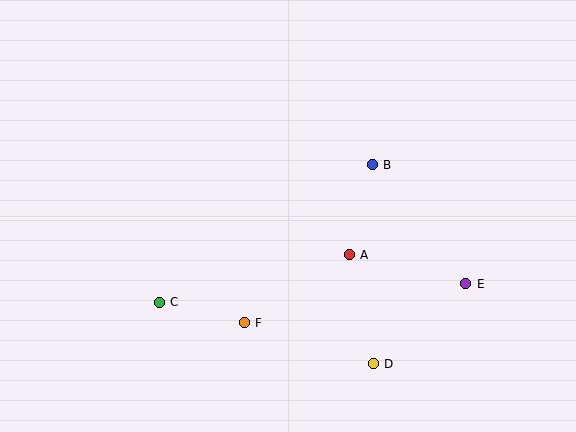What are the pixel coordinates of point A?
Point A is at (349, 255).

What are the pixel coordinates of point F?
Point F is at (244, 323).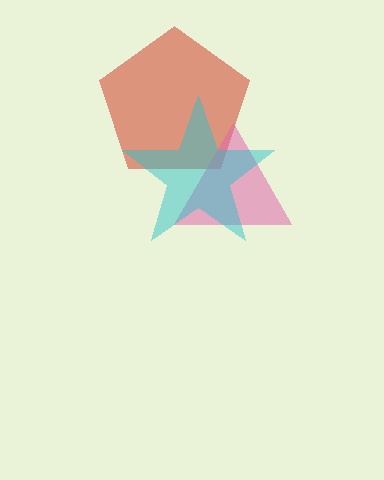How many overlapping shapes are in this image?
There are 3 overlapping shapes in the image.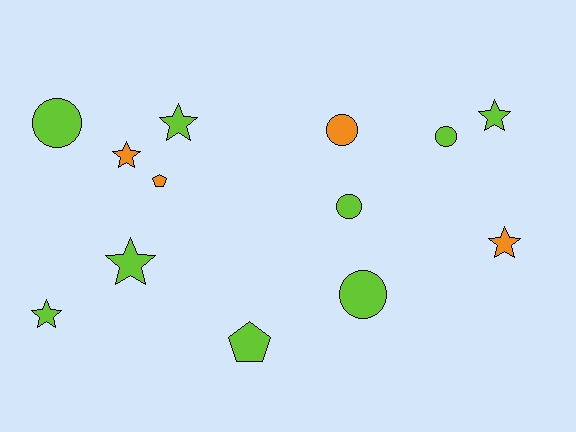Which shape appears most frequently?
Star, with 6 objects.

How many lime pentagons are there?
There is 1 lime pentagon.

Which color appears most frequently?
Lime, with 9 objects.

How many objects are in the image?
There are 13 objects.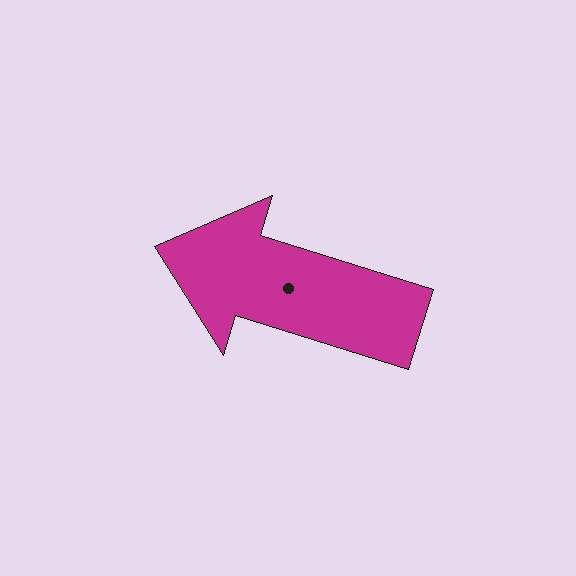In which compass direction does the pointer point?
West.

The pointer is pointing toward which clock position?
Roughly 10 o'clock.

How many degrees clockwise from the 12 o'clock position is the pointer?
Approximately 287 degrees.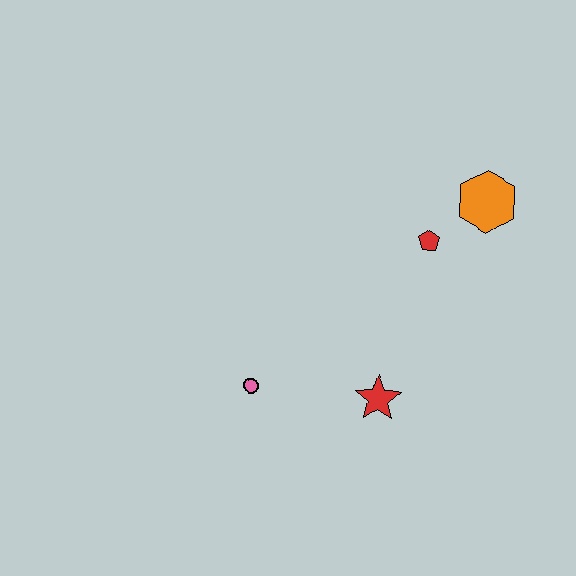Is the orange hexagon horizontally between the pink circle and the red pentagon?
No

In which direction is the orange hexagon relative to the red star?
The orange hexagon is above the red star.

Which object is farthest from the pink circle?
The orange hexagon is farthest from the pink circle.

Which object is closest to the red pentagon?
The orange hexagon is closest to the red pentagon.